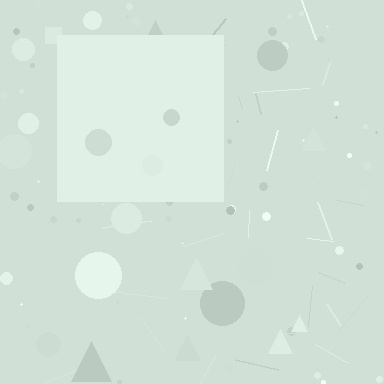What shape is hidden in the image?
A square is hidden in the image.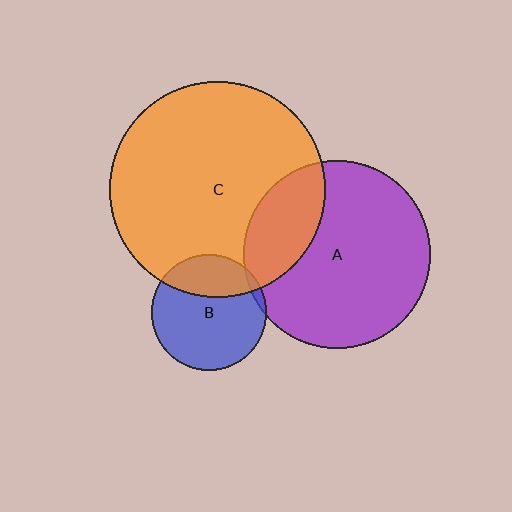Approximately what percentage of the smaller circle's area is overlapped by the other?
Approximately 5%.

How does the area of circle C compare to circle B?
Approximately 3.5 times.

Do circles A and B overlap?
Yes.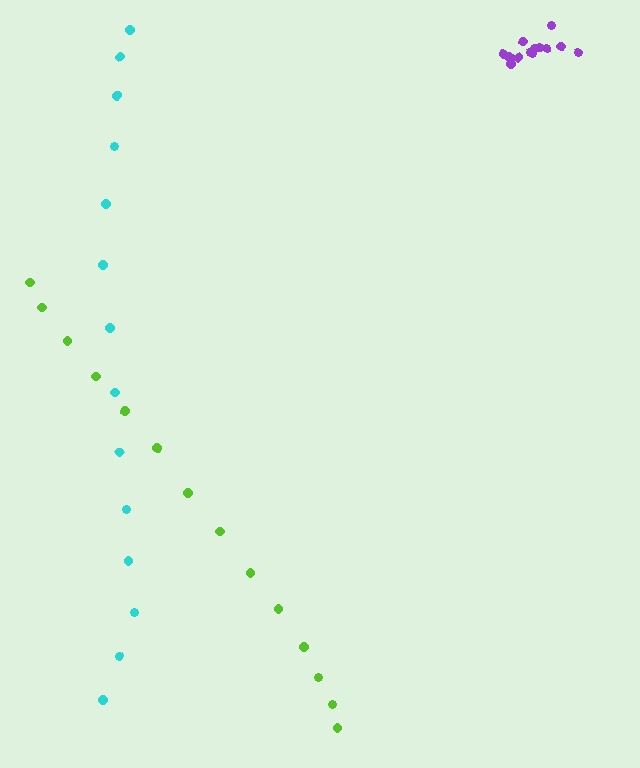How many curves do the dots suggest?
There are 3 distinct paths.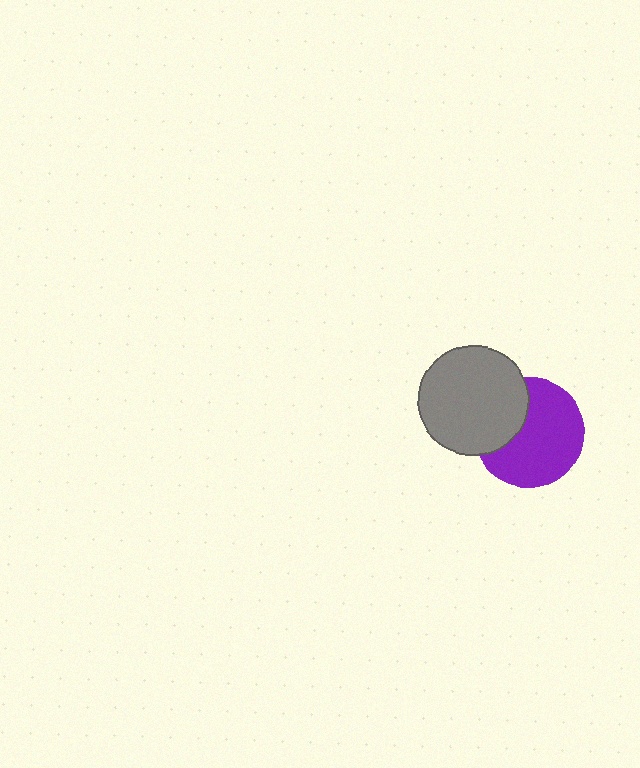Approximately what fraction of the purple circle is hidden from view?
Roughly 31% of the purple circle is hidden behind the gray circle.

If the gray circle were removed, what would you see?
You would see the complete purple circle.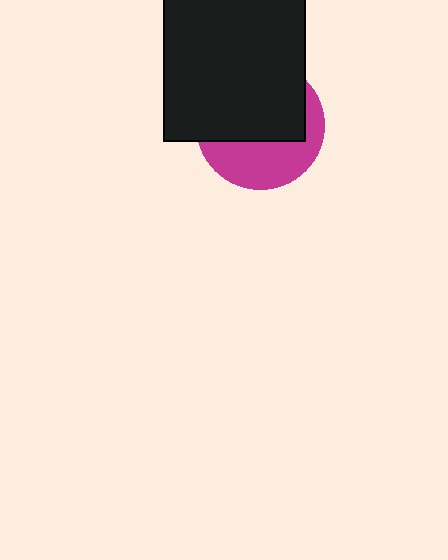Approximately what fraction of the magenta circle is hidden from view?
Roughly 59% of the magenta circle is hidden behind the black rectangle.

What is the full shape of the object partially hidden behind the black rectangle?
The partially hidden object is a magenta circle.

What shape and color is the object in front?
The object in front is a black rectangle.